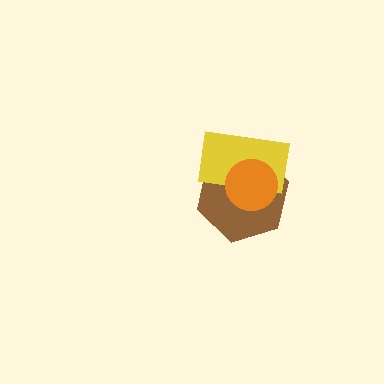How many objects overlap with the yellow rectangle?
2 objects overlap with the yellow rectangle.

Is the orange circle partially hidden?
No, no other shape covers it.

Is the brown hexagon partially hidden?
Yes, it is partially covered by another shape.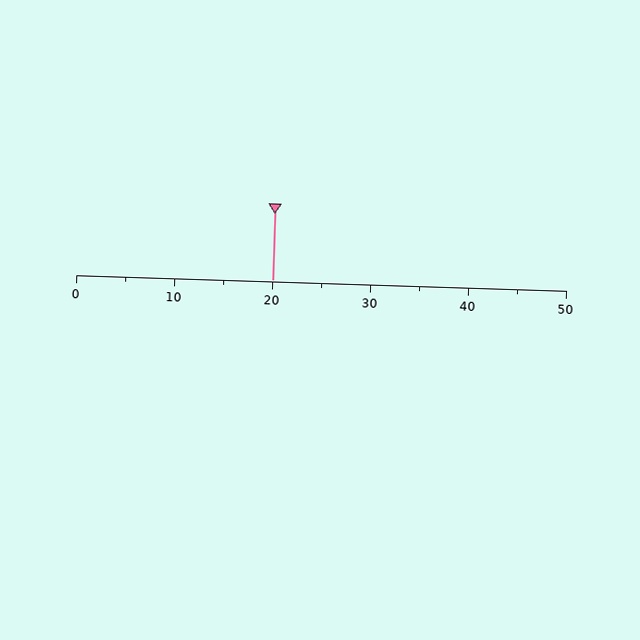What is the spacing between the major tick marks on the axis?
The major ticks are spaced 10 apart.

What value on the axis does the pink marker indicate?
The marker indicates approximately 20.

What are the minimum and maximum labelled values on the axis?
The axis runs from 0 to 50.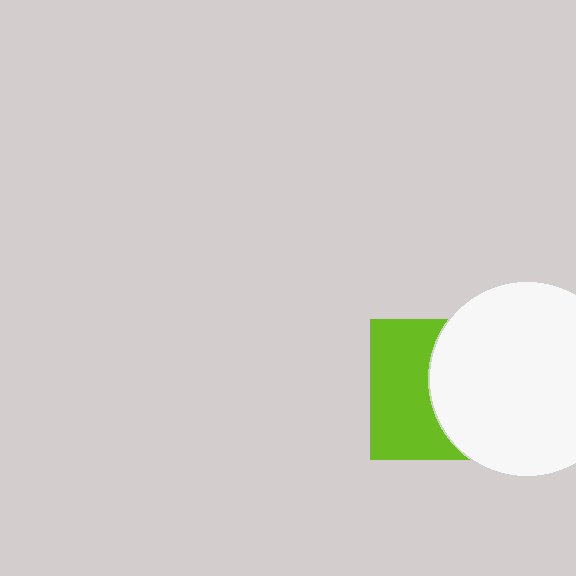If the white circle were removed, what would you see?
You would see the complete lime square.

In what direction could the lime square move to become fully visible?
The lime square could move left. That would shift it out from behind the white circle entirely.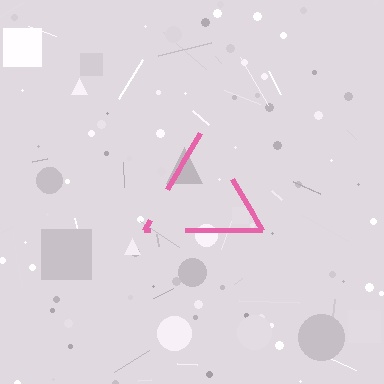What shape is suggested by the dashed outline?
The dashed outline suggests a triangle.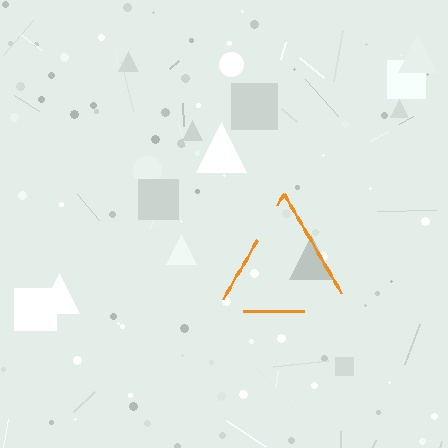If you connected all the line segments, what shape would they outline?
They would outline a triangle.